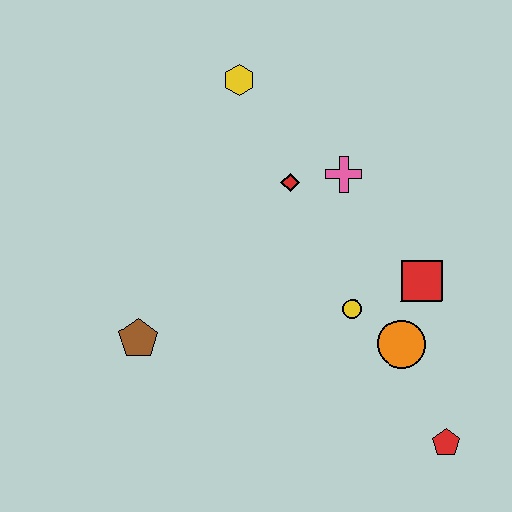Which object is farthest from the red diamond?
The red pentagon is farthest from the red diamond.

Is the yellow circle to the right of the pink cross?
Yes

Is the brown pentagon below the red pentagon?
No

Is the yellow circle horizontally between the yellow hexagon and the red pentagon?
Yes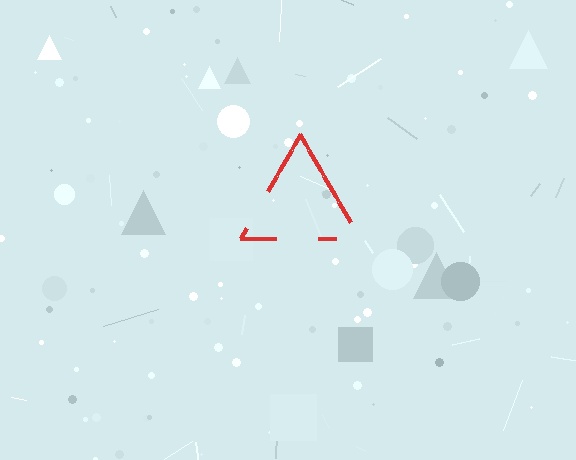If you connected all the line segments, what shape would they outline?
They would outline a triangle.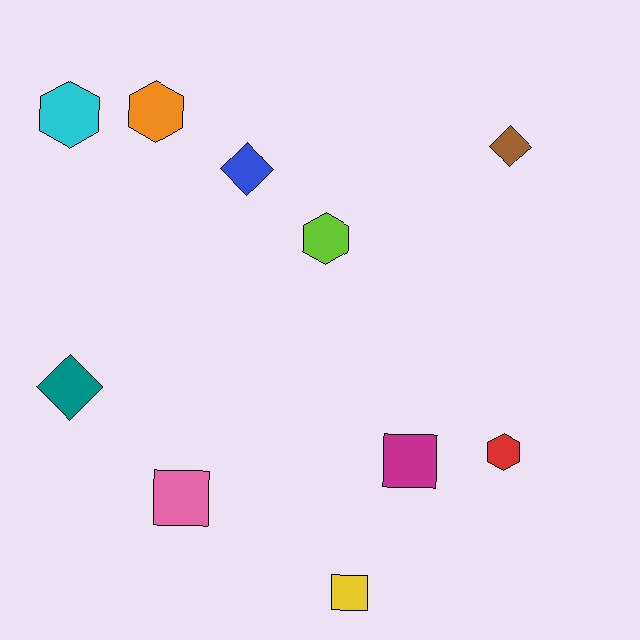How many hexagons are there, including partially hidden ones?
There are 4 hexagons.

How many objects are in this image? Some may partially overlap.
There are 10 objects.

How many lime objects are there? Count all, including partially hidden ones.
There is 1 lime object.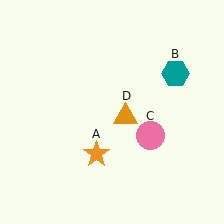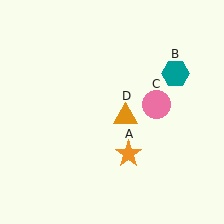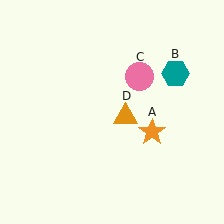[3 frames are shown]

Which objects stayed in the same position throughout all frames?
Teal hexagon (object B) and orange triangle (object D) remained stationary.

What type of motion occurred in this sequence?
The orange star (object A), pink circle (object C) rotated counterclockwise around the center of the scene.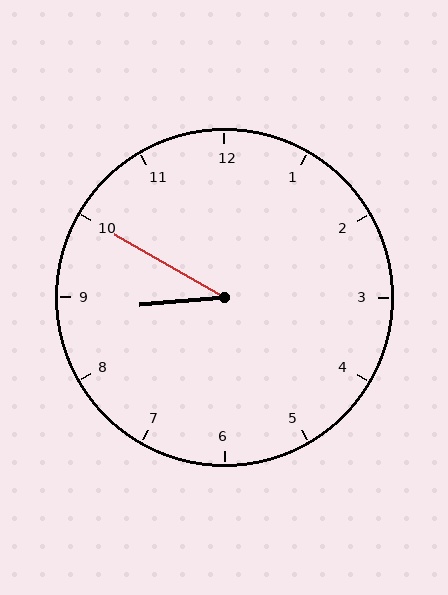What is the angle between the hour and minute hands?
Approximately 35 degrees.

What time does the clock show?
8:50.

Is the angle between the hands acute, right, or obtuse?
It is acute.